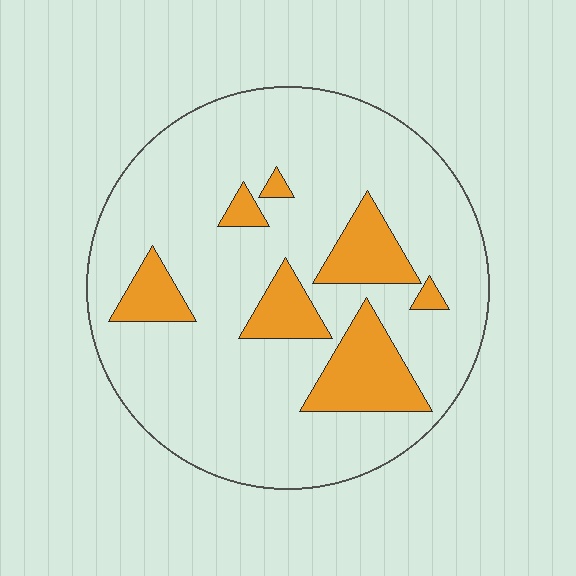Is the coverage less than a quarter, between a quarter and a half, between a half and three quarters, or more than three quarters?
Less than a quarter.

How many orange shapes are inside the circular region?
7.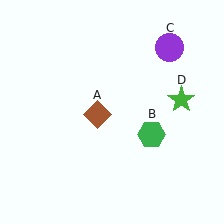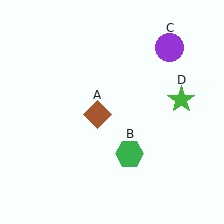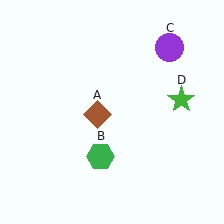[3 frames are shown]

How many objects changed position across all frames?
1 object changed position: green hexagon (object B).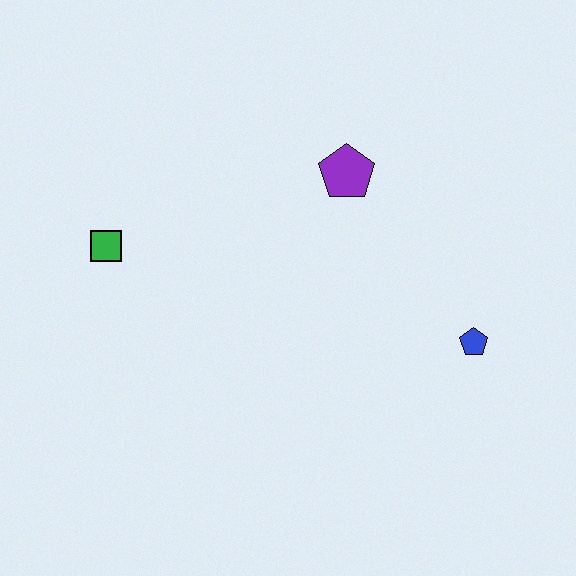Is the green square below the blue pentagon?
No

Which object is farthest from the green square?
The blue pentagon is farthest from the green square.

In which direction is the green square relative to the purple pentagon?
The green square is to the left of the purple pentagon.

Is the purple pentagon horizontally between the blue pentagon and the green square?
Yes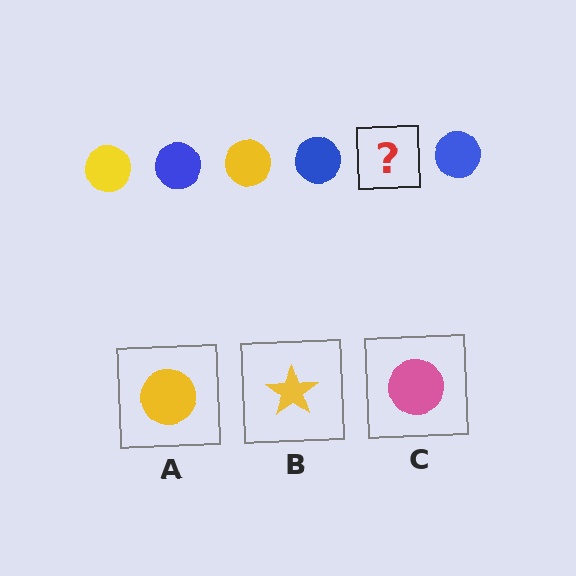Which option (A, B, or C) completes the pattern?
A.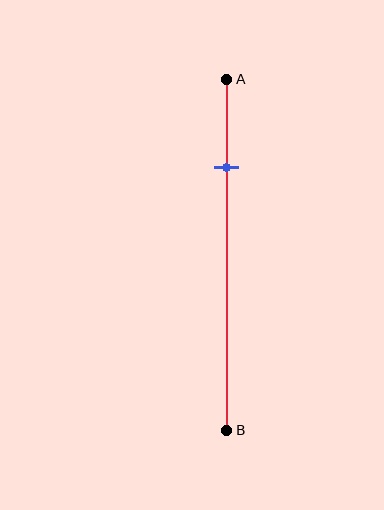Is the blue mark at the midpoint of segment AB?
No, the mark is at about 25% from A, not at the 50% midpoint.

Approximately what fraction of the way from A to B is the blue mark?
The blue mark is approximately 25% of the way from A to B.